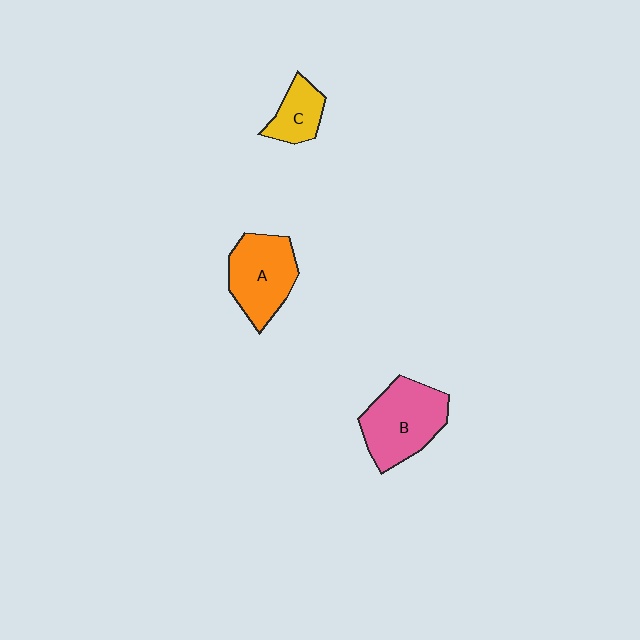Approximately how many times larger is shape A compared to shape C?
Approximately 1.8 times.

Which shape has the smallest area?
Shape C (yellow).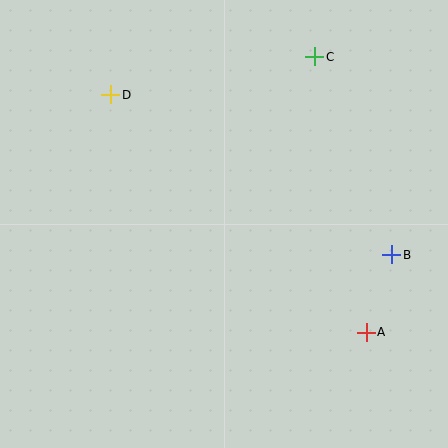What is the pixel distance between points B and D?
The distance between B and D is 323 pixels.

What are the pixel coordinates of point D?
Point D is at (111, 95).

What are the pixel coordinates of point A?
Point A is at (366, 332).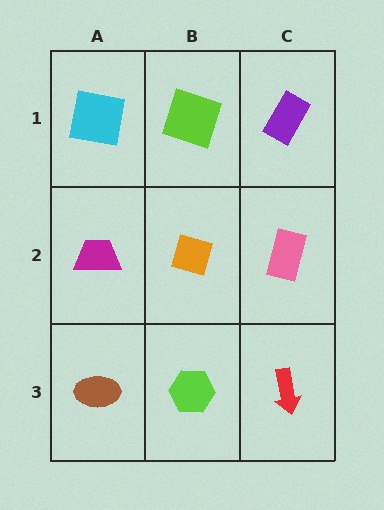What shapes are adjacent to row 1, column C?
A pink rectangle (row 2, column C), a lime square (row 1, column B).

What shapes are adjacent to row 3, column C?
A pink rectangle (row 2, column C), a lime hexagon (row 3, column B).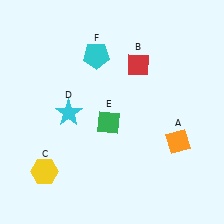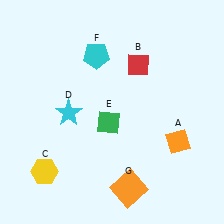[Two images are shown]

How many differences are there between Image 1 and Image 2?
There is 1 difference between the two images.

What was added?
An orange square (G) was added in Image 2.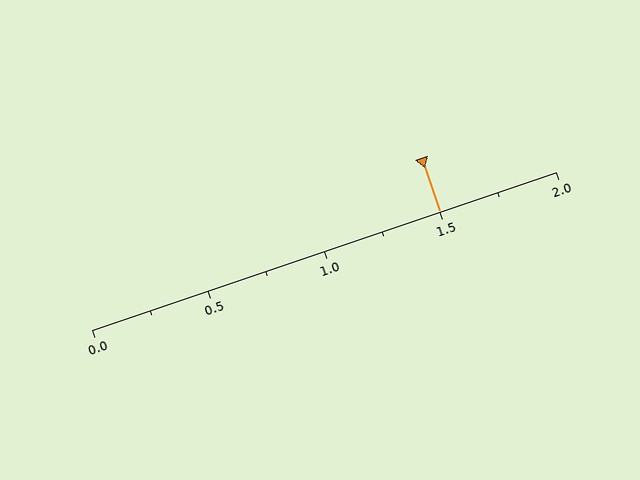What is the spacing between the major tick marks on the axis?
The major ticks are spaced 0.5 apart.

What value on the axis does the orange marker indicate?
The marker indicates approximately 1.5.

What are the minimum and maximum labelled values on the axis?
The axis runs from 0.0 to 2.0.